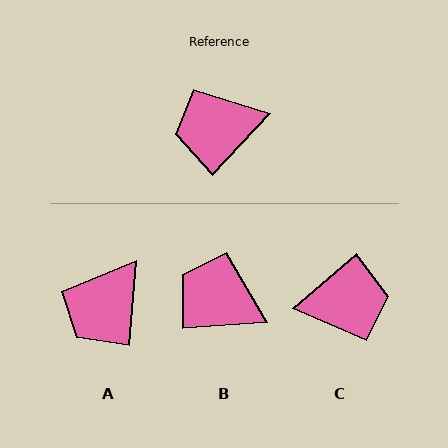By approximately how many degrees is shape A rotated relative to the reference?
Approximately 39 degrees counter-clockwise.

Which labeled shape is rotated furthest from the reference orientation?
C, about 174 degrees away.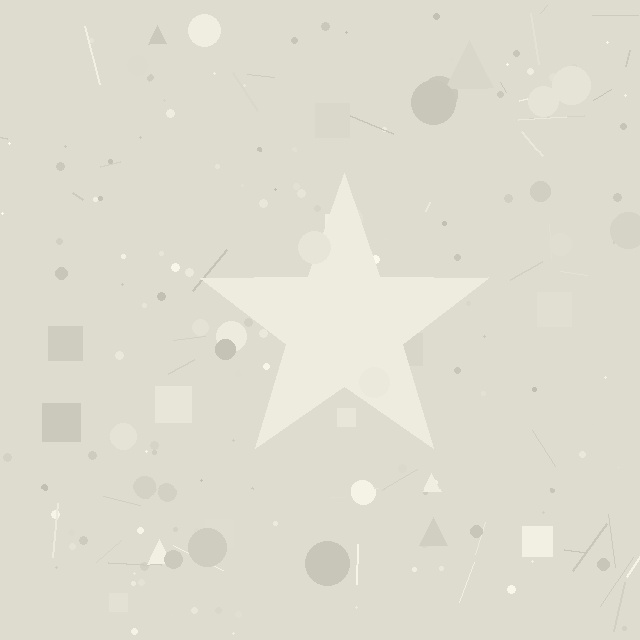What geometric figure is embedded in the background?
A star is embedded in the background.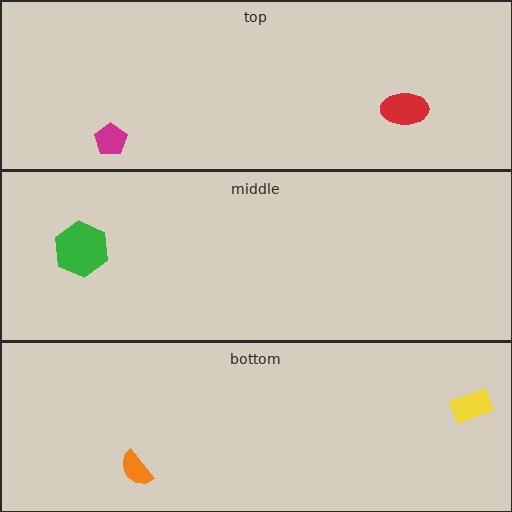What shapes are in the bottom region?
The yellow rectangle, the orange semicircle.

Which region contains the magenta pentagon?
The top region.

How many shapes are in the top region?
2.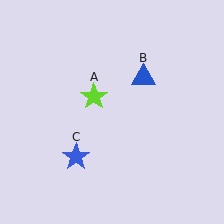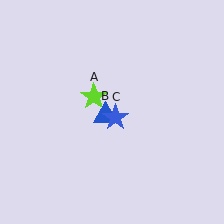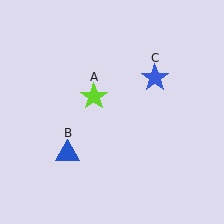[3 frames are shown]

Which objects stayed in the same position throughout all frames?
Lime star (object A) remained stationary.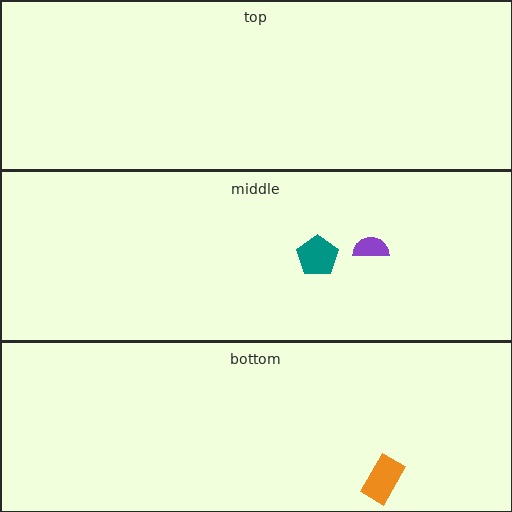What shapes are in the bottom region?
The orange rectangle.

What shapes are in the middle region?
The purple semicircle, the teal pentagon.